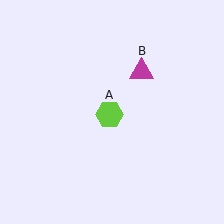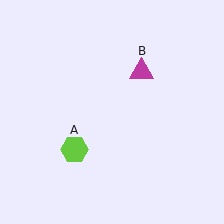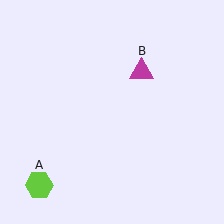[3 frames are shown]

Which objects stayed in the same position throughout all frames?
Magenta triangle (object B) remained stationary.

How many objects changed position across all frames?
1 object changed position: lime hexagon (object A).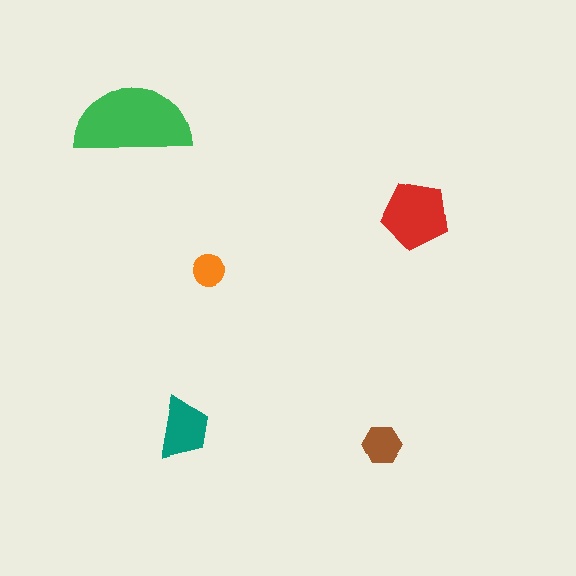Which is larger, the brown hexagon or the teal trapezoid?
The teal trapezoid.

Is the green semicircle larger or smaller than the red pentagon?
Larger.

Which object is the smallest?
The orange circle.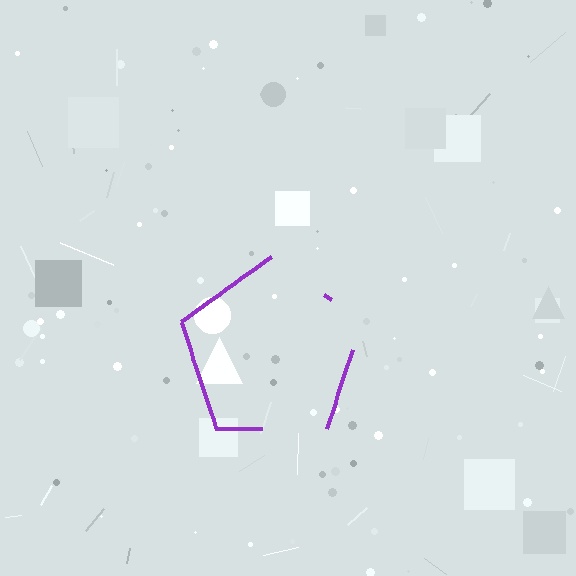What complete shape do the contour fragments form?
The contour fragments form a pentagon.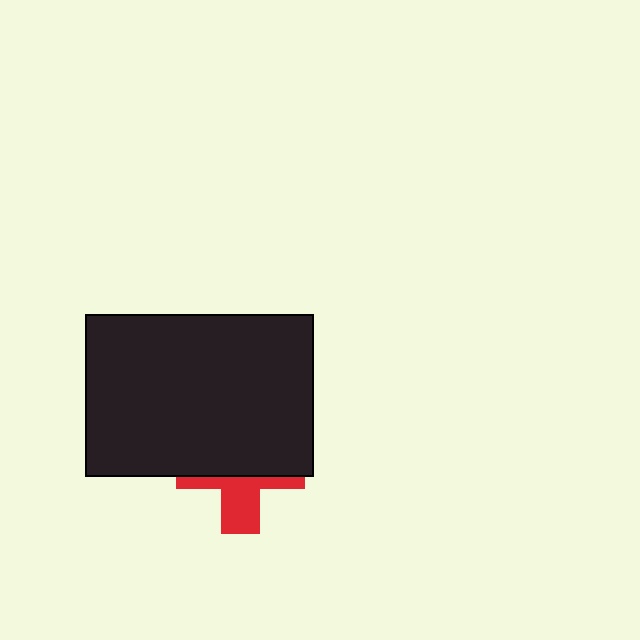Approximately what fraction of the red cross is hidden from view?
Roughly 62% of the red cross is hidden behind the black rectangle.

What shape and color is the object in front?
The object in front is a black rectangle.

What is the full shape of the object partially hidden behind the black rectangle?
The partially hidden object is a red cross.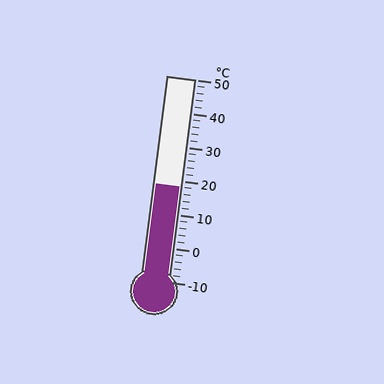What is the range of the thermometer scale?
The thermometer scale ranges from -10°C to 50°C.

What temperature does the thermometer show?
The thermometer shows approximately 18°C.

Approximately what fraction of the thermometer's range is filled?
The thermometer is filled to approximately 45% of its range.